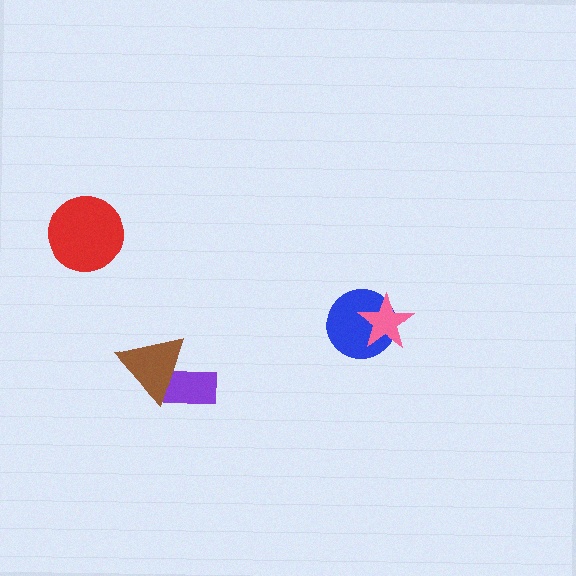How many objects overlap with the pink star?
1 object overlaps with the pink star.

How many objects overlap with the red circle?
0 objects overlap with the red circle.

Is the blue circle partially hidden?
Yes, it is partially covered by another shape.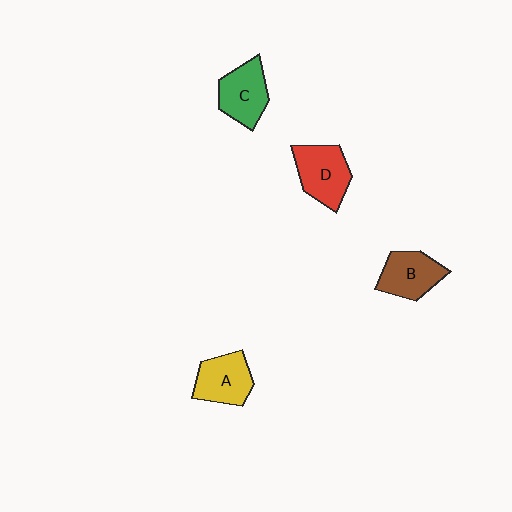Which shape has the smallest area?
Shape A (yellow).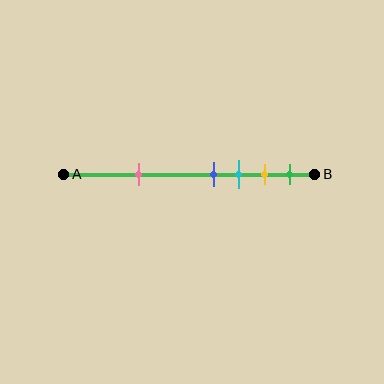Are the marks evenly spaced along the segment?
No, the marks are not evenly spaced.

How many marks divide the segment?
There are 5 marks dividing the segment.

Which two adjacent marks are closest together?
The blue and cyan marks are the closest adjacent pair.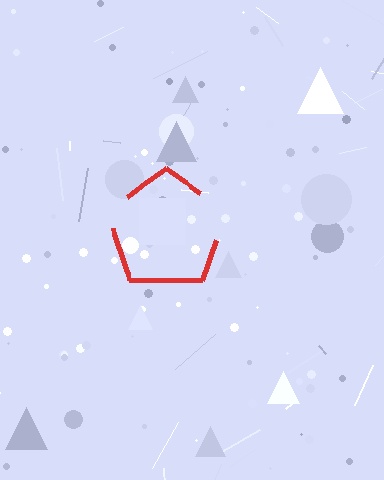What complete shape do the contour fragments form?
The contour fragments form a pentagon.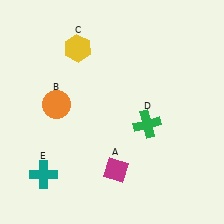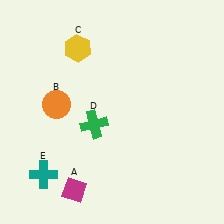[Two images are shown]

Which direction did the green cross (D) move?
The green cross (D) moved left.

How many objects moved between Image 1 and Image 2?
2 objects moved between the two images.